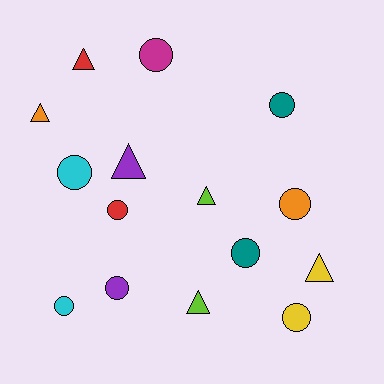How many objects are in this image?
There are 15 objects.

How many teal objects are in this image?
There are 2 teal objects.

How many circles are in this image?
There are 9 circles.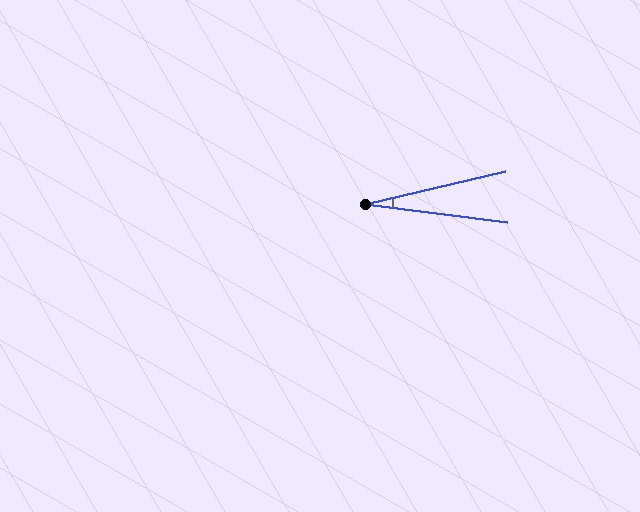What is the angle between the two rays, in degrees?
Approximately 20 degrees.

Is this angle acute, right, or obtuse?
It is acute.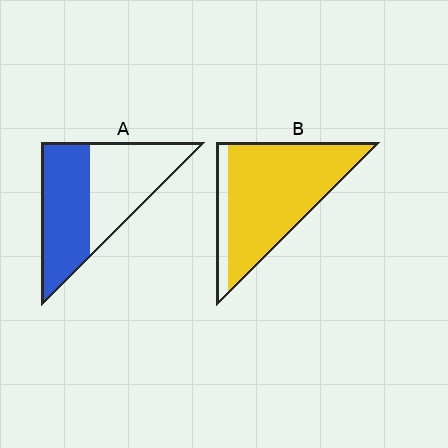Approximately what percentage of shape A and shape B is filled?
A is approximately 50% and B is approximately 85%.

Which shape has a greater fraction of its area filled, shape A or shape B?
Shape B.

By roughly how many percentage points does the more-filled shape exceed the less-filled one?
By roughly 35 percentage points (B over A).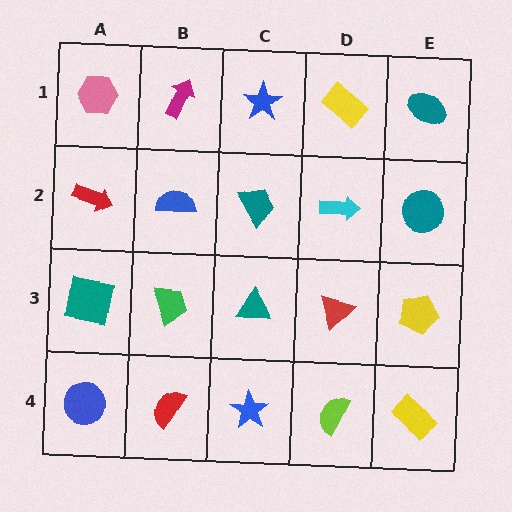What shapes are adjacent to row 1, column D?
A cyan arrow (row 2, column D), a blue star (row 1, column C), a teal ellipse (row 1, column E).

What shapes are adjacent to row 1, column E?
A teal circle (row 2, column E), a yellow rectangle (row 1, column D).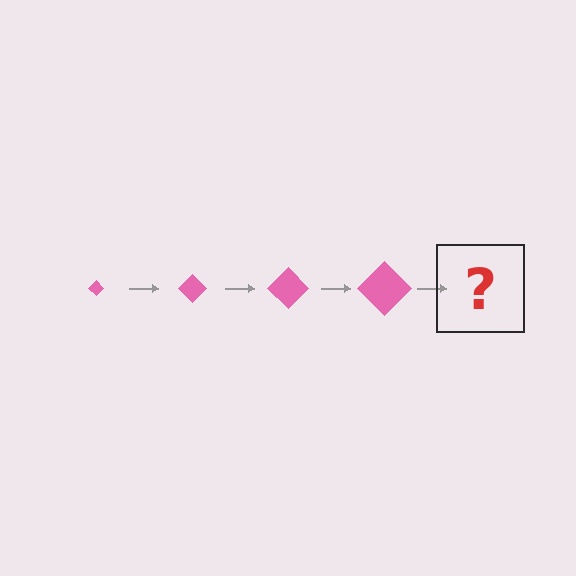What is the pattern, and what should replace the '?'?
The pattern is that the diamond gets progressively larger each step. The '?' should be a pink diamond, larger than the previous one.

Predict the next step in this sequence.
The next step is a pink diamond, larger than the previous one.